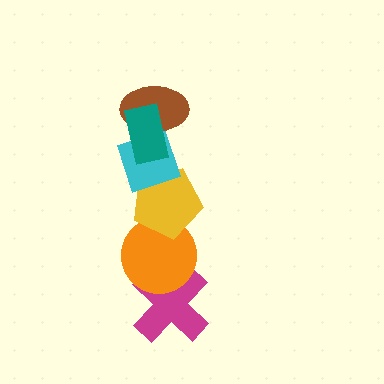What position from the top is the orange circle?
The orange circle is 5th from the top.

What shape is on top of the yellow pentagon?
The cyan diamond is on top of the yellow pentagon.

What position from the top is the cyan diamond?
The cyan diamond is 3rd from the top.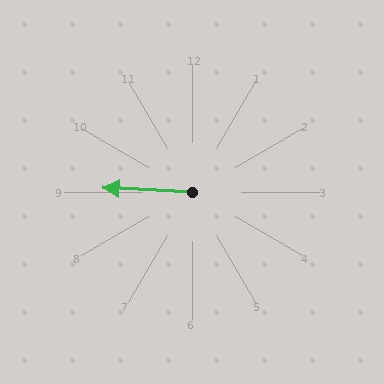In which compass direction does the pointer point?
West.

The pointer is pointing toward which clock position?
Roughly 9 o'clock.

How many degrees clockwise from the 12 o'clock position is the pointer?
Approximately 273 degrees.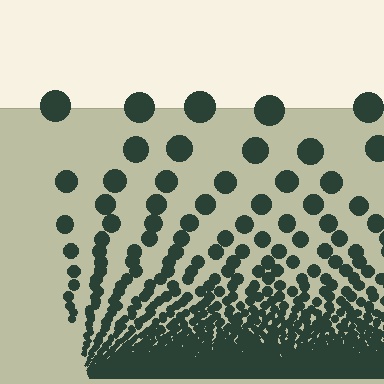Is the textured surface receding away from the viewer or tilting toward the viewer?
The surface appears to tilt toward the viewer. Texture elements get larger and sparser toward the top.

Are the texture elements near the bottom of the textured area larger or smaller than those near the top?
Smaller. The gradient is inverted — elements near the bottom are smaller and denser.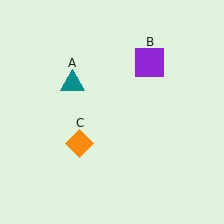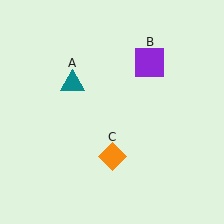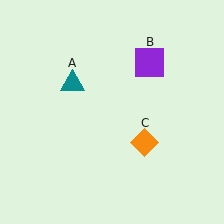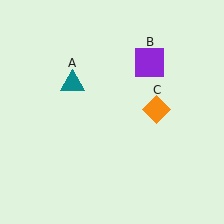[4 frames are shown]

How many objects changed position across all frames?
1 object changed position: orange diamond (object C).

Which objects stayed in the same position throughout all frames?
Teal triangle (object A) and purple square (object B) remained stationary.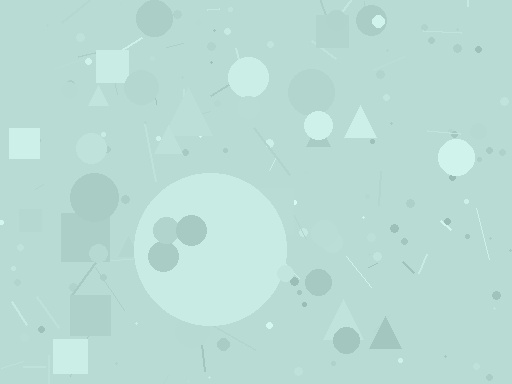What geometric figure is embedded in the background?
A circle is embedded in the background.